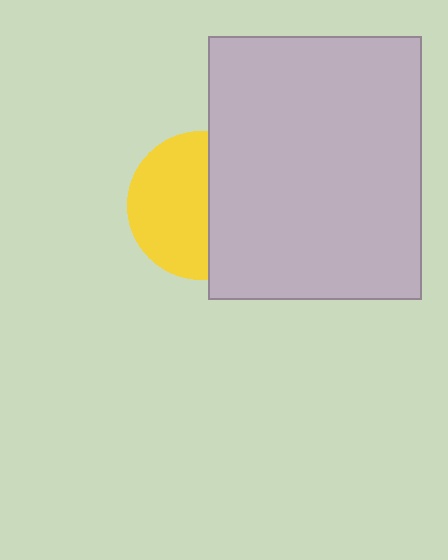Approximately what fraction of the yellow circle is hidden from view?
Roughly 45% of the yellow circle is hidden behind the light gray rectangle.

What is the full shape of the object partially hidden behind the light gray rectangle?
The partially hidden object is a yellow circle.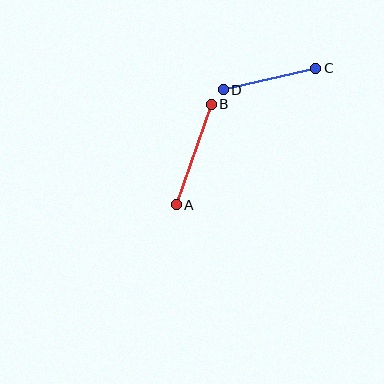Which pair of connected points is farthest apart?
Points A and B are farthest apart.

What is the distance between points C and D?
The distance is approximately 95 pixels.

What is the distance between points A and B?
The distance is approximately 106 pixels.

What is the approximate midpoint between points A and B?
The midpoint is at approximately (194, 154) pixels.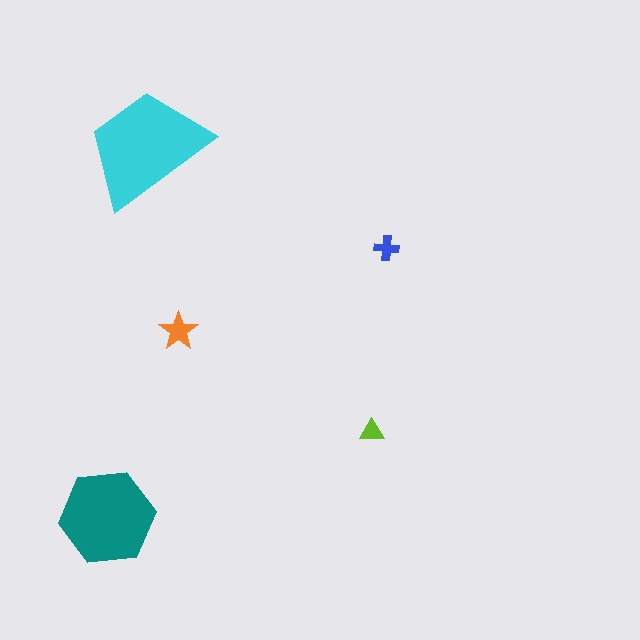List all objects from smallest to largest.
The lime triangle, the blue cross, the orange star, the teal hexagon, the cyan trapezoid.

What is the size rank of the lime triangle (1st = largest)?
5th.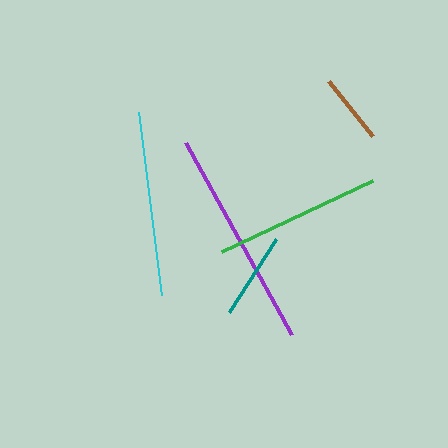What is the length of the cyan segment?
The cyan segment is approximately 185 pixels long.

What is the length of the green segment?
The green segment is approximately 167 pixels long.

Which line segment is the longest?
The purple line is the longest at approximately 219 pixels.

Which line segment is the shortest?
The brown line is the shortest at approximately 71 pixels.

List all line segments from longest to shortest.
From longest to shortest: purple, cyan, green, teal, brown.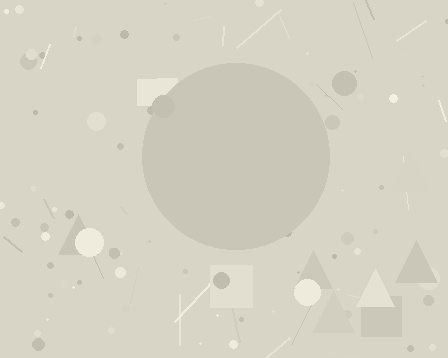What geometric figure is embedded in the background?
A circle is embedded in the background.